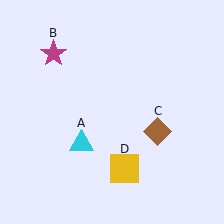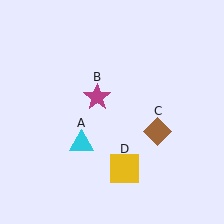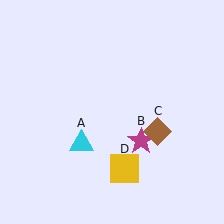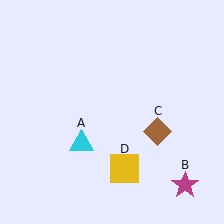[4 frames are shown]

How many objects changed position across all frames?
1 object changed position: magenta star (object B).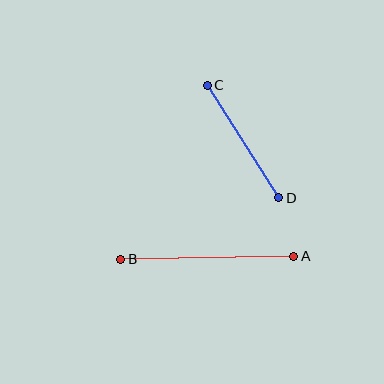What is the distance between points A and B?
The distance is approximately 173 pixels.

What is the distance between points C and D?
The distance is approximately 133 pixels.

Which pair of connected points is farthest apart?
Points A and B are farthest apart.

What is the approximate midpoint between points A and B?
The midpoint is at approximately (207, 258) pixels.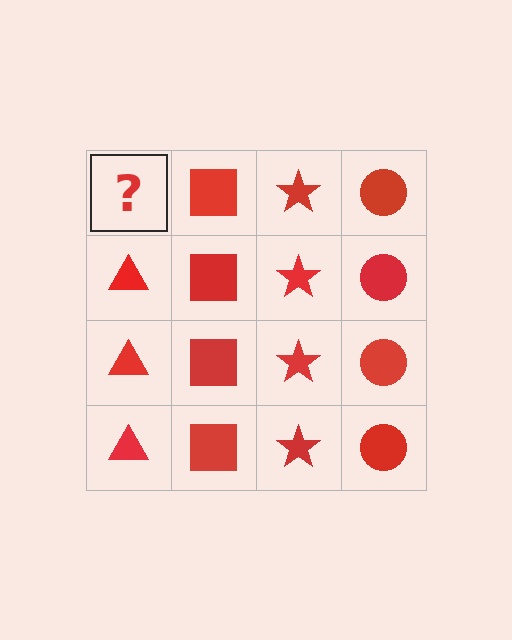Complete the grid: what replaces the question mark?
The question mark should be replaced with a red triangle.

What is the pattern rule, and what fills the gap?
The rule is that each column has a consistent shape. The gap should be filled with a red triangle.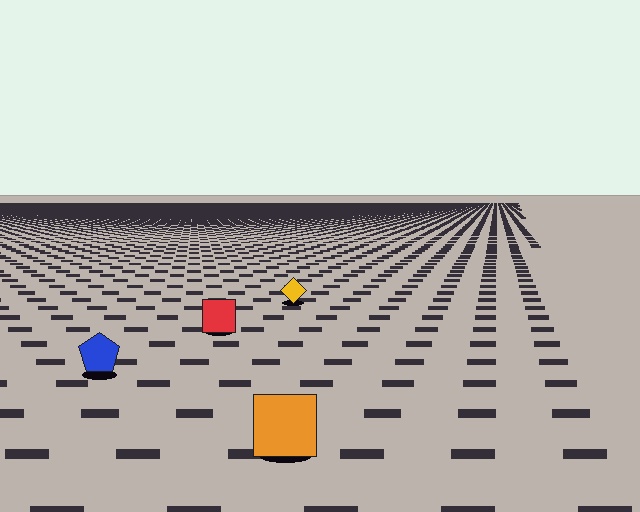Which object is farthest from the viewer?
The yellow diamond is farthest from the viewer. It appears smaller and the ground texture around it is denser.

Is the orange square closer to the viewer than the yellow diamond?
Yes. The orange square is closer — you can tell from the texture gradient: the ground texture is coarser near it.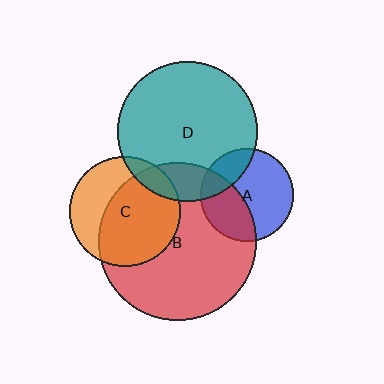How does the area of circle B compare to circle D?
Approximately 1.3 times.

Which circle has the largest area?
Circle B (red).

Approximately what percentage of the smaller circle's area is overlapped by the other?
Approximately 15%.